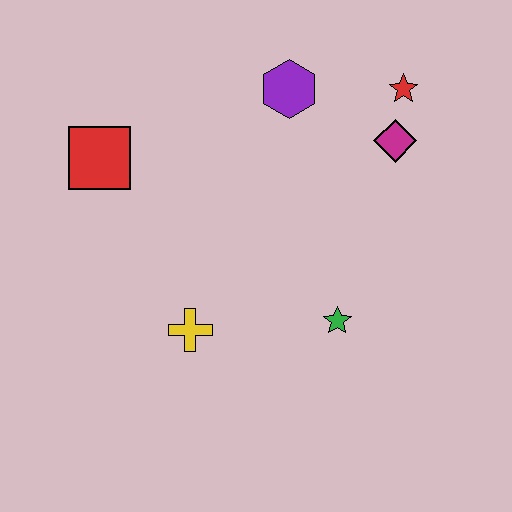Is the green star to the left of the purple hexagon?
No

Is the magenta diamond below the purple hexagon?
Yes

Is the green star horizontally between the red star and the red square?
Yes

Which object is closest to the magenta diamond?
The red star is closest to the magenta diamond.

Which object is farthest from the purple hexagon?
The yellow cross is farthest from the purple hexagon.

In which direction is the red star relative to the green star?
The red star is above the green star.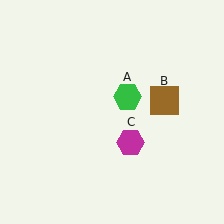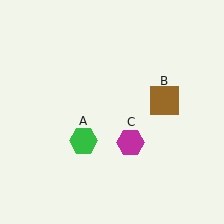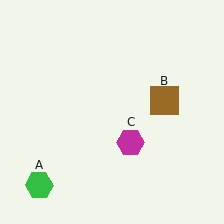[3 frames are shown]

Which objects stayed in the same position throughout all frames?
Brown square (object B) and magenta hexagon (object C) remained stationary.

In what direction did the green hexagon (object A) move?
The green hexagon (object A) moved down and to the left.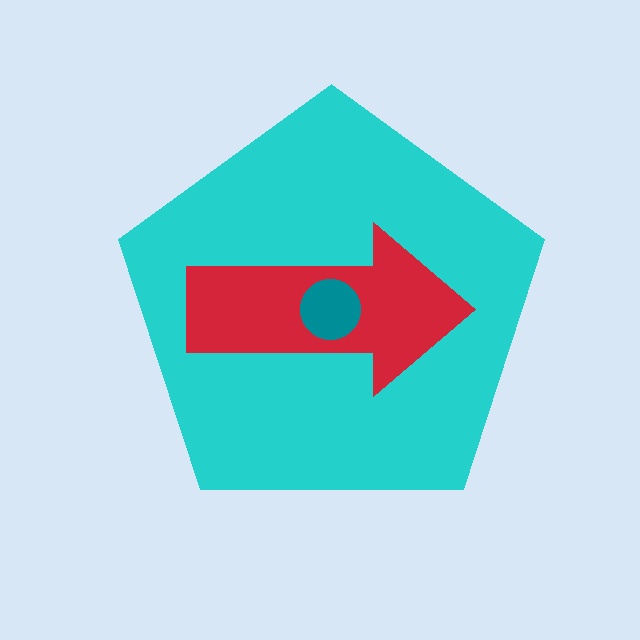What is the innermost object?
The teal circle.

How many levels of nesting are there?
3.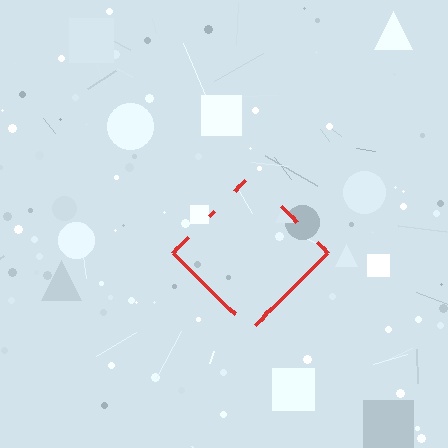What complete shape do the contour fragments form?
The contour fragments form a diamond.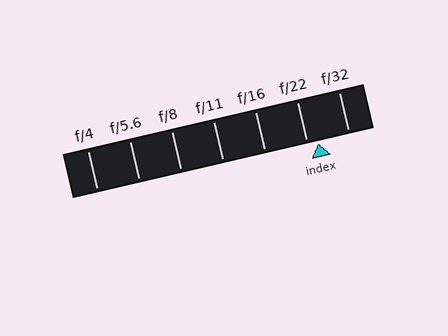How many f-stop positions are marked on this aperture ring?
There are 7 f-stop positions marked.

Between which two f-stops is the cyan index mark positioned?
The index mark is between f/22 and f/32.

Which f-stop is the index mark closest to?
The index mark is closest to f/22.